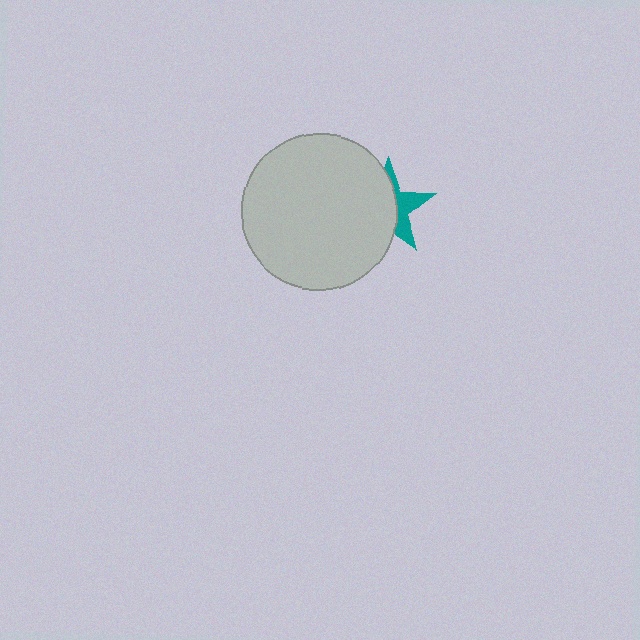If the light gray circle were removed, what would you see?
You would see the complete teal star.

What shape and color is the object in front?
The object in front is a light gray circle.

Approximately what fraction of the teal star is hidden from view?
Roughly 63% of the teal star is hidden behind the light gray circle.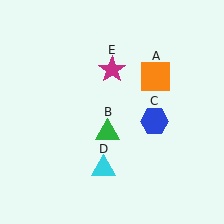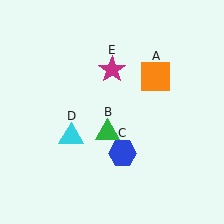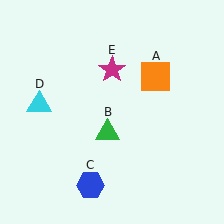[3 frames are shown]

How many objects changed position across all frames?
2 objects changed position: blue hexagon (object C), cyan triangle (object D).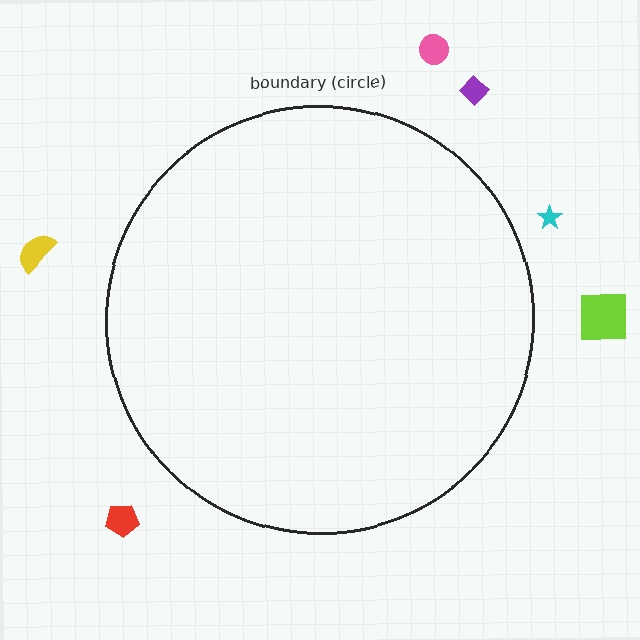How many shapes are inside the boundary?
0 inside, 6 outside.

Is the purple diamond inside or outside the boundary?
Outside.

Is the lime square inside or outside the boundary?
Outside.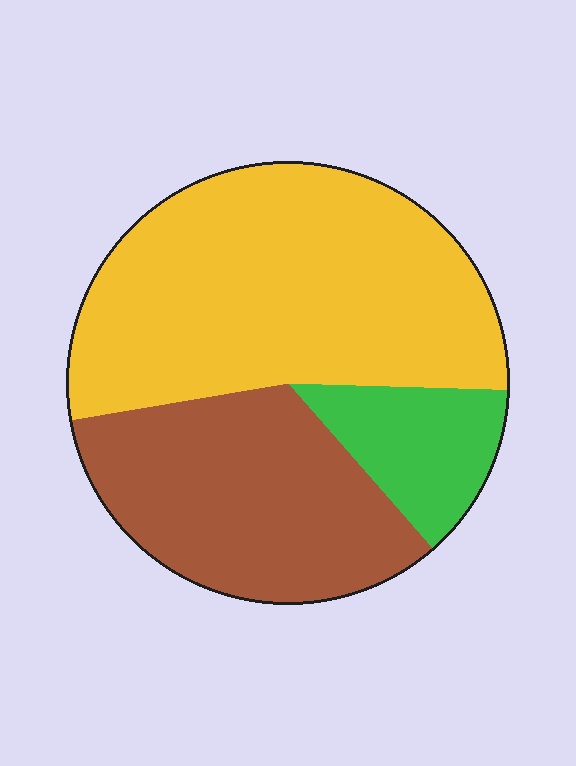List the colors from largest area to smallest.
From largest to smallest: yellow, brown, green.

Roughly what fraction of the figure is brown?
Brown covers around 35% of the figure.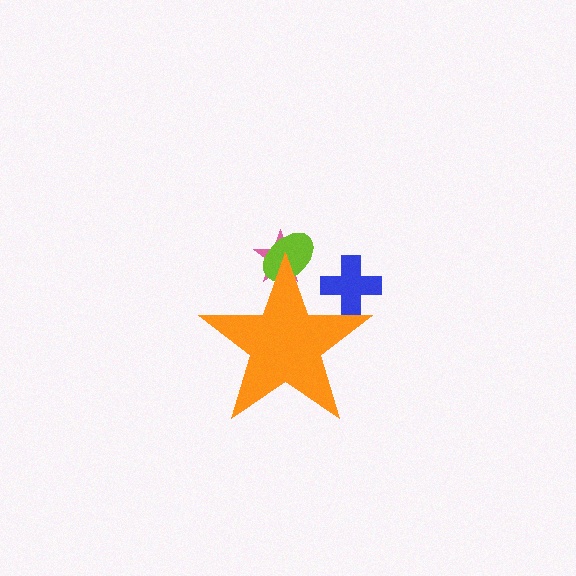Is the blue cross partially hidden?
Yes, the blue cross is partially hidden behind the orange star.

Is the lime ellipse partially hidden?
Yes, the lime ellipse is partially hidden behind the orange star.